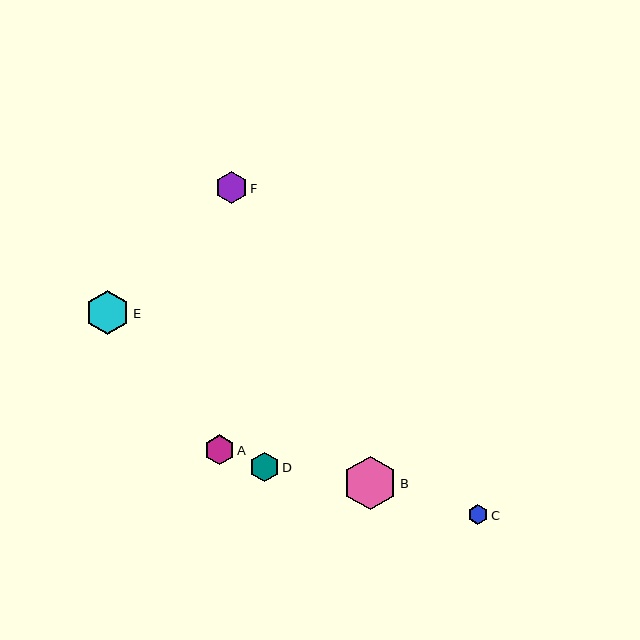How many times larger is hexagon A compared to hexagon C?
Hexagon A is approximately 1.5 times the size of hexagon C.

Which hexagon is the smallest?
Hexagon C is the smallest with a size of approximately 20 pixels.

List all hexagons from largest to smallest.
From largest to smallest: B, E, F, A, D, C.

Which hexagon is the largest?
Hexagon B is the largest with a size of approximately 54 pixels.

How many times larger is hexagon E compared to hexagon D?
Hexagon E is approximately 1.5 times the size of hexagon D.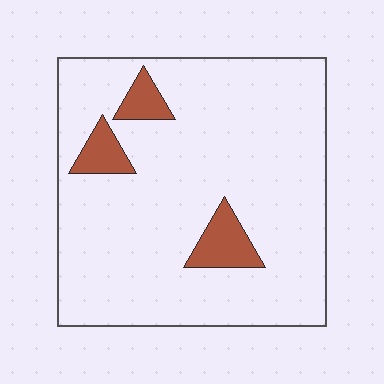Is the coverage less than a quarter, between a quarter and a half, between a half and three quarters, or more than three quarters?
Less than a quarter.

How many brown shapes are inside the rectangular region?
3.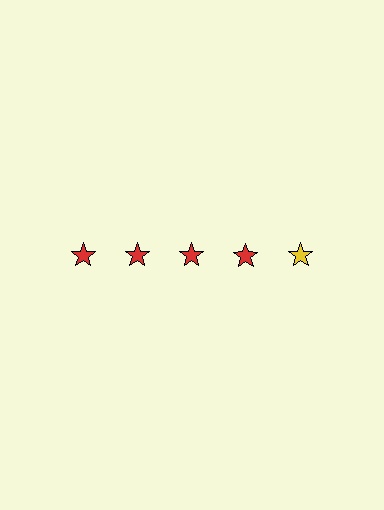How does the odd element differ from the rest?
It has a different color: yellow instead of red.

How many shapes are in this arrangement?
There are 5 shapes arranged in a grid pattern.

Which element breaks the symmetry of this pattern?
The yellow star in the top row, rightmost column breaks the symmetry. All other shapes are red stars.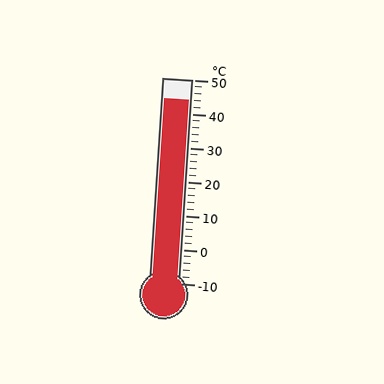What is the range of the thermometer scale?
The thermometer scale ranges from -10°C to 50°C.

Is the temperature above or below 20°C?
The temperature is above 20°C.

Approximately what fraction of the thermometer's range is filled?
The thermometer is filled to approximately 90% of its range.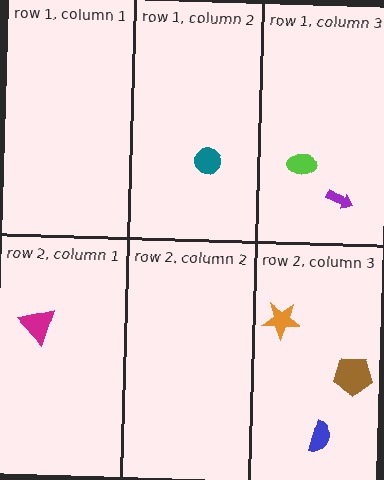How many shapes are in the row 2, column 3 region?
3.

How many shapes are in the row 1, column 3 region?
2.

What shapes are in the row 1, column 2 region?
The teal circle.